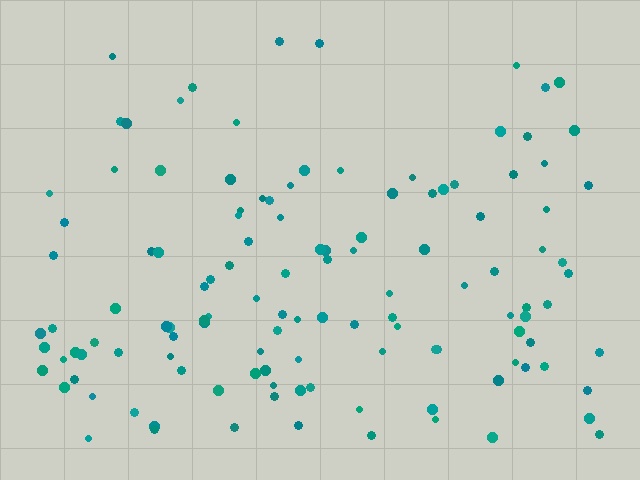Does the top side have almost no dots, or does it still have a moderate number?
Still a moderate number, just noticeably fewer than the bottom.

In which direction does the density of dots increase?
From top to bottom, with the bottom side densest.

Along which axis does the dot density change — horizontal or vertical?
Vertical.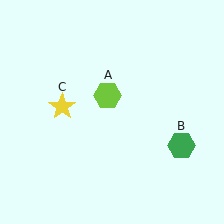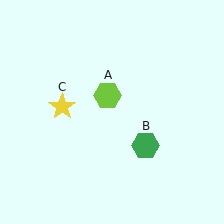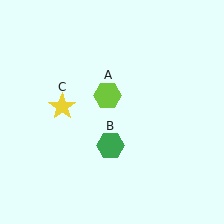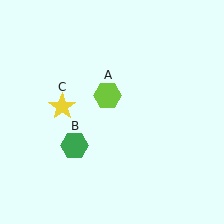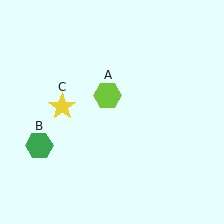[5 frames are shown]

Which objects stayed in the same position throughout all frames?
Lime hexagon (object A) and yellow star (object C) remained stationary.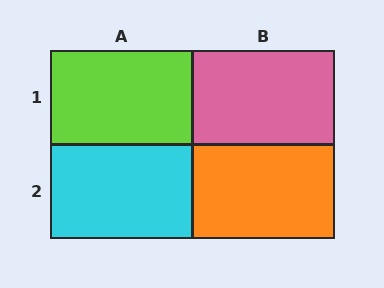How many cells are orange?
1 cell is orange.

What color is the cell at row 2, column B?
Orange.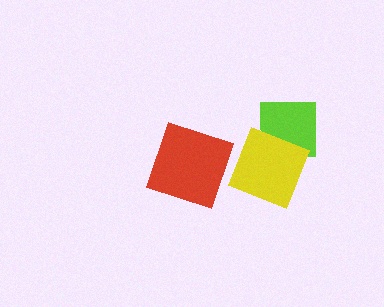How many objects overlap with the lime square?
1 object overlaps with the lime square.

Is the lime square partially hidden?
Yes, it is partially covered by another shape.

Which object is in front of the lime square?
The yellow square is in front of the lime square.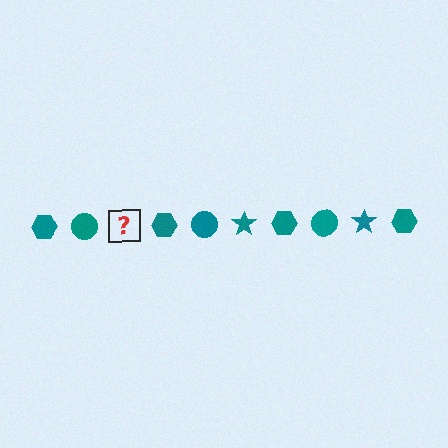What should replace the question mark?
The question mark should be replaced with a teal star.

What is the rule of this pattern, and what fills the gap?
The rule is that the pattern cycles through hexagon, circle, star shapes in teal. The gap should be filled with a teal star.